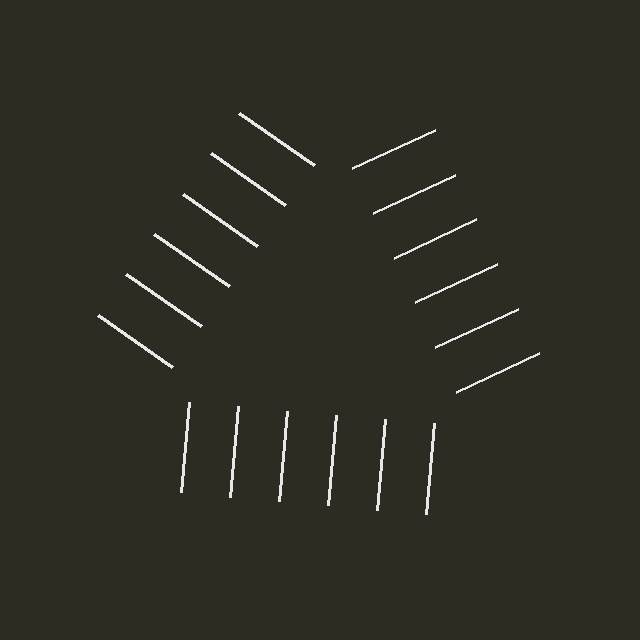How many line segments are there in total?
18 — 6 along each of the 3 edges.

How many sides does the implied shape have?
3 sides — the line-ends trace a triangle.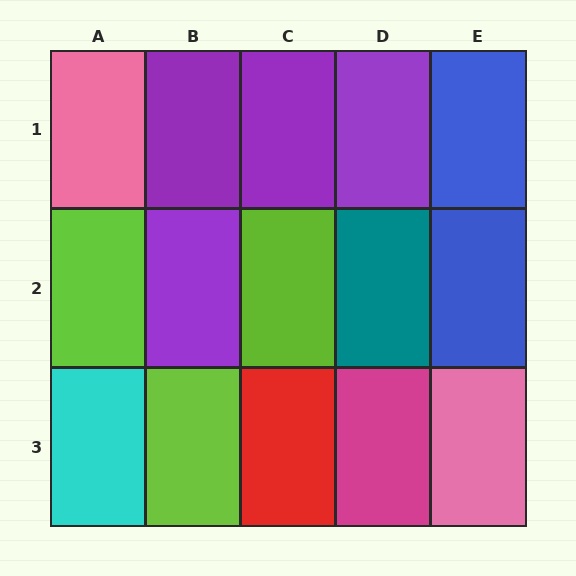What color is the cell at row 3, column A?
Cyan.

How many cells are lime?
3 cells are lime.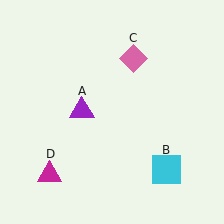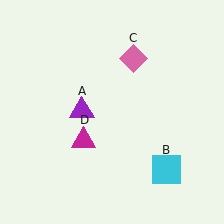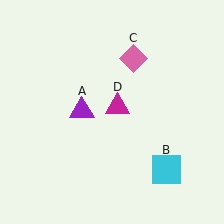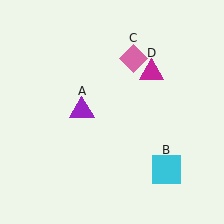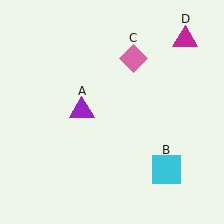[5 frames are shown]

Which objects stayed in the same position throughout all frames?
Purple triangle (object A) and cyan square (object B) and pink diamond (object C) remained stationary.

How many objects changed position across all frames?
1 object changed position: magenta triangle (object D).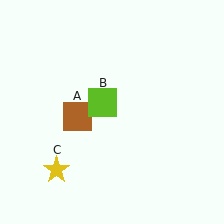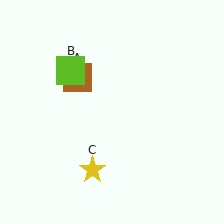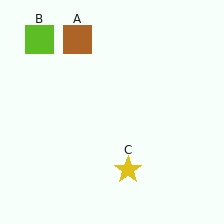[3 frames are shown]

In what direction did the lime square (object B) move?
The lime square (object B) moved up and to the left.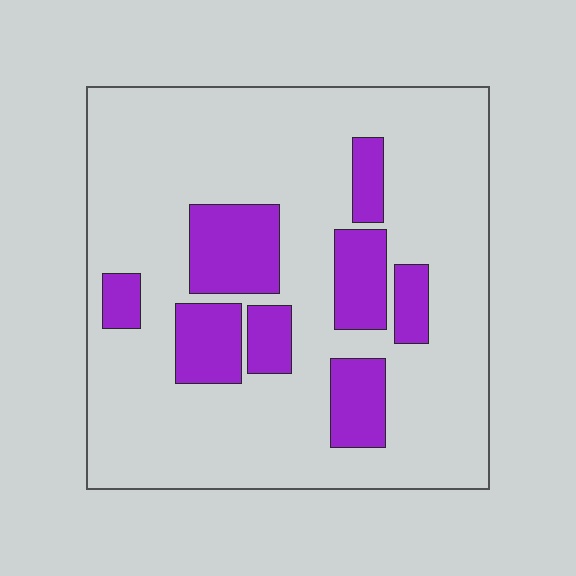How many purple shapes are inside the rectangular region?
8.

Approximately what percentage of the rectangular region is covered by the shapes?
Approximately 20%.